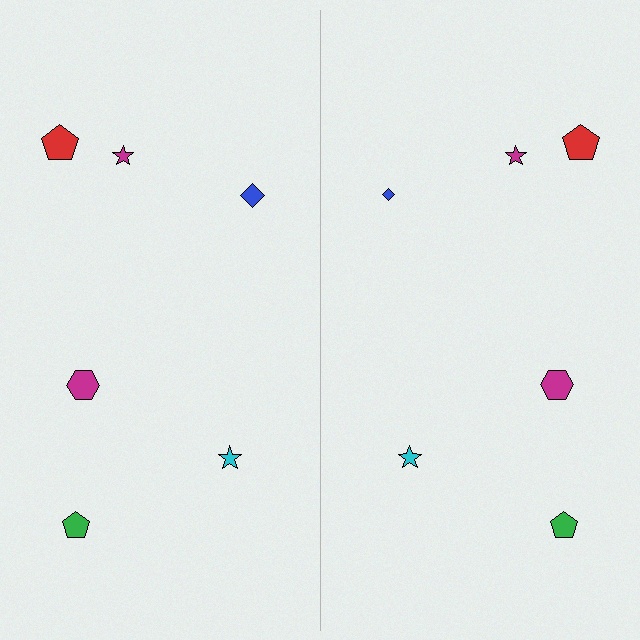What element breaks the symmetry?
The blue diamond on the right side has a different size than its mirror counterpart.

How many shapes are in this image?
There are 12 shapes in this image.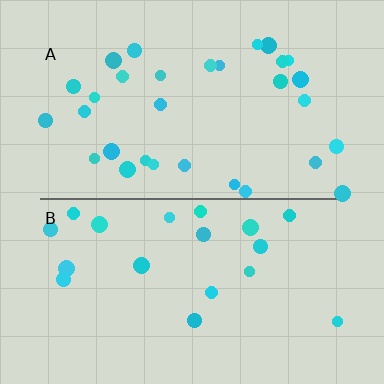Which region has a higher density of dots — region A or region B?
A (the top).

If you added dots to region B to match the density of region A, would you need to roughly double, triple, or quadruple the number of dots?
Approximately double.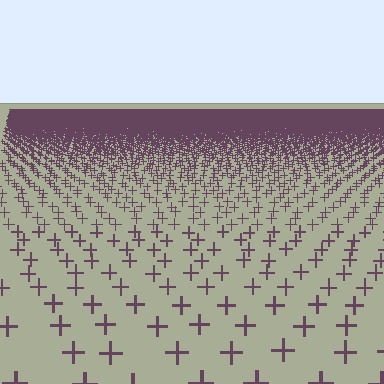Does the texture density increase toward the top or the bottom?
Density increases toward the top.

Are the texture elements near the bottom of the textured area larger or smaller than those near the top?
Larger. Near the bottom, elements are closer to the viewer and appear at a bigger on-screen size.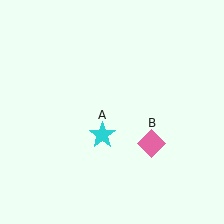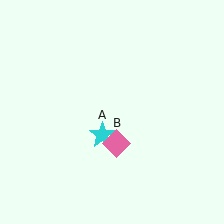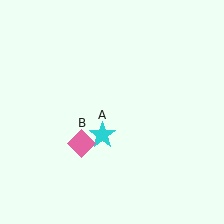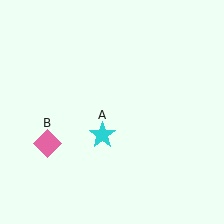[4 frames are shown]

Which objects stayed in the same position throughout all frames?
Cyan star (object A) remained stationary.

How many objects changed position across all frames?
1 object changed position: pink diamond (object B).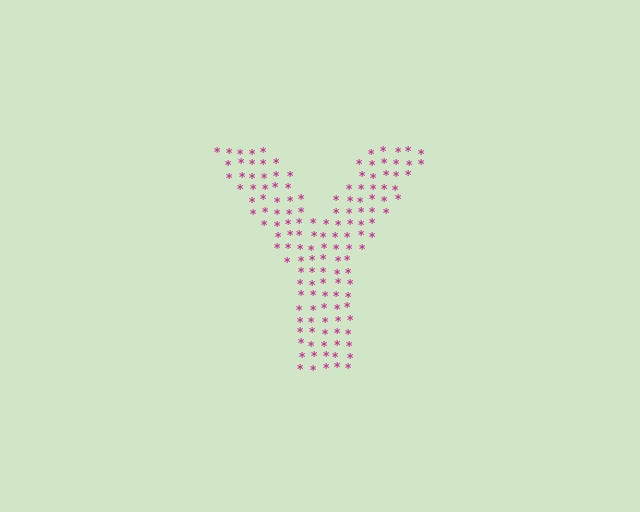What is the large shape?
The large shape is the letter Y.